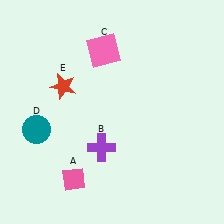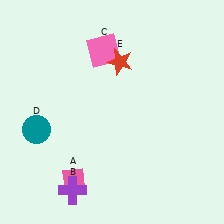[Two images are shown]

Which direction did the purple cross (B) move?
The purple cross (B) moved down.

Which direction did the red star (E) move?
The red star (E) moved right.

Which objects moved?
The objects that moved are: the purple cross (B), the red star (E).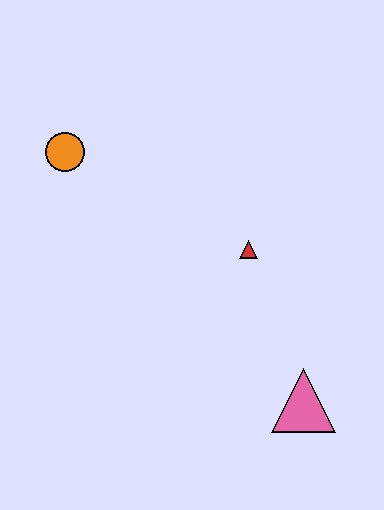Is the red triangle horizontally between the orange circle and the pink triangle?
Yes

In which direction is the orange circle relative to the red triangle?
The orange circle is to the left of the red triangle.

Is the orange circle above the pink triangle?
Yes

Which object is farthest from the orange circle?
The pink triangle is farthest from the orange circle.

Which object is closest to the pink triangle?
The red triangle is closest to the pink triangle.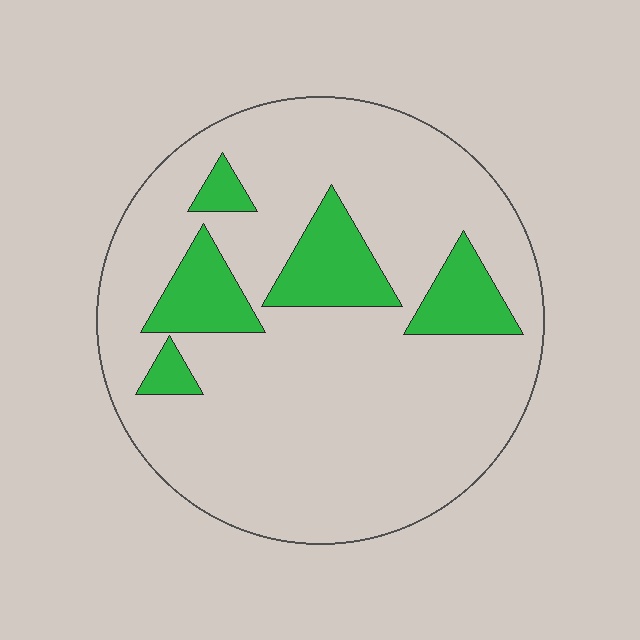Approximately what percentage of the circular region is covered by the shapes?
Approximately 15%.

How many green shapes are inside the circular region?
5.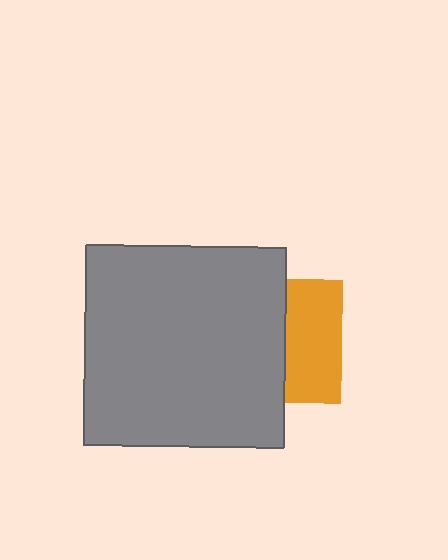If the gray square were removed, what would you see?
You would see the complete orange square.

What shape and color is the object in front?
The object in front is a gray square.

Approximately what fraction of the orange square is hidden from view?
Roughly 55% of the orange square is hidden behind the gray square.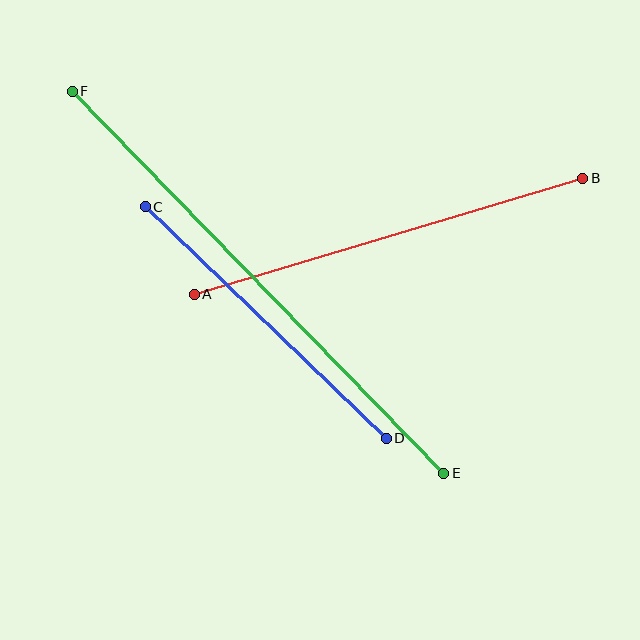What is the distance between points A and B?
The distance is approximately 405 pixels.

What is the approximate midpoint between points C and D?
The midpoint is at approximately (266, 322) pixels.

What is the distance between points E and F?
The distance is approximately 533 pixels.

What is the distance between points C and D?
The distance is approximately 334 pixels.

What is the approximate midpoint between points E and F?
The midpoint is at approximately (258, 282) pixels.